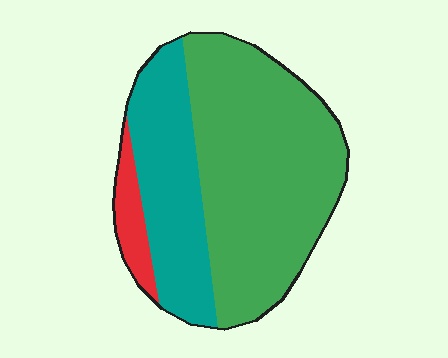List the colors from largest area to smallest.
From largest to smallest: green, teal, red.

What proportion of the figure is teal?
Teal takes up about one third (1/3) of the figure.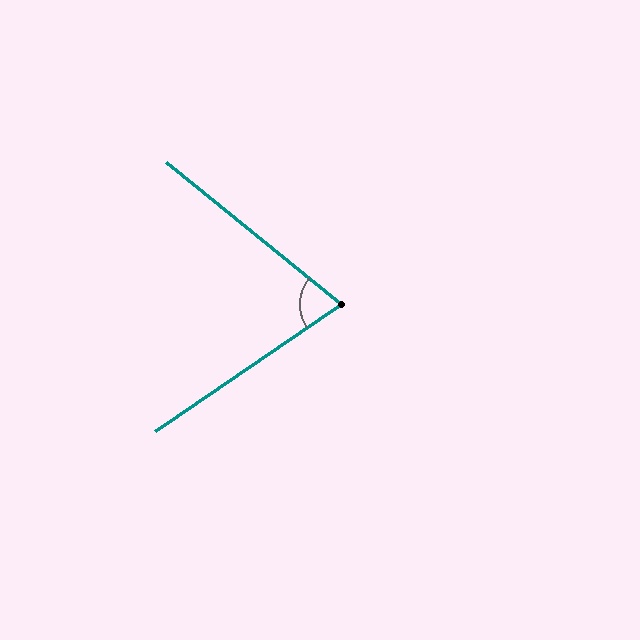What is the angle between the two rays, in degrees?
Approximately 73 degrees.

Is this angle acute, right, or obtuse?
It is acute.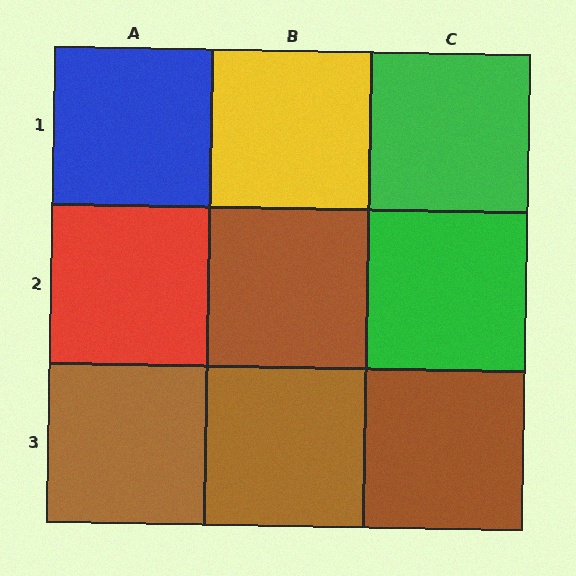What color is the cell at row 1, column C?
Green.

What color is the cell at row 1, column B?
Yellow.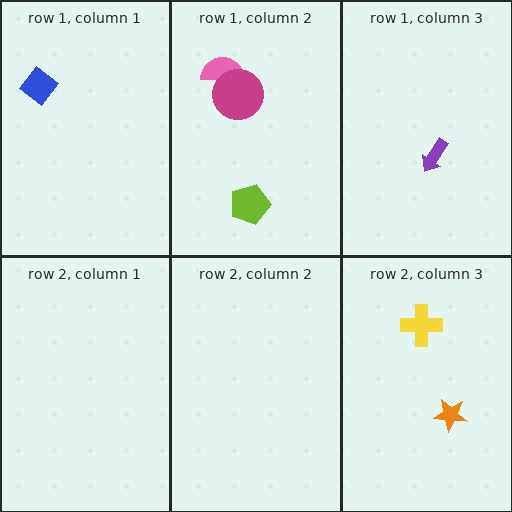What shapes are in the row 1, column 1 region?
The blue diamond.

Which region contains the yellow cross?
The row 2, column 3 region.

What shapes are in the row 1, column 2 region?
The pink semicircle, the lime pentagon, the magenta circle.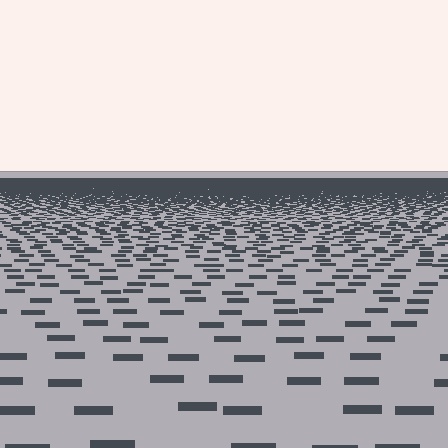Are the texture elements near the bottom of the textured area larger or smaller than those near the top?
Larger. Near the bottom, elements are closer to the viewer and appear at a bigger on-screen size.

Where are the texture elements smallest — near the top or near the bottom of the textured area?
Near the top.